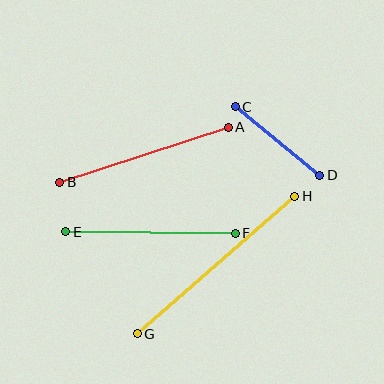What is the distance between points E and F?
The distance is approximately 170 pixels.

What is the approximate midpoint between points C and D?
The midpoint is at approximately (277, 141) pixels.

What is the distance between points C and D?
The distance is approximately 109 pixels.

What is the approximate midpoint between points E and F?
The midpoint is at approximately (151, 233) pixels.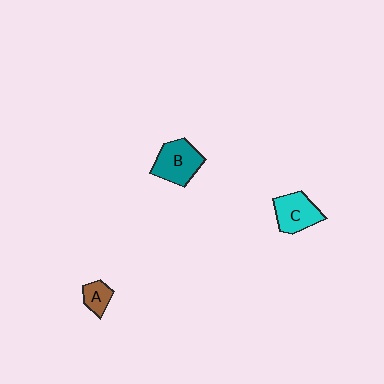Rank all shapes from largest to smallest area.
From largest to smallest: B (teal), C (cyan), A (brown).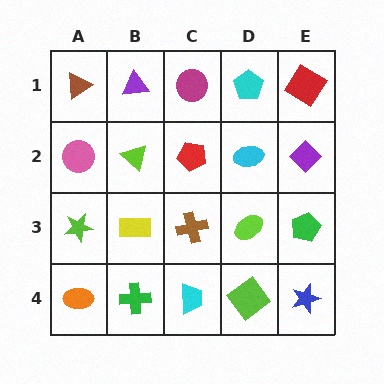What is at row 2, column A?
A pink circle.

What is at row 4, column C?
A cyan trapezoid.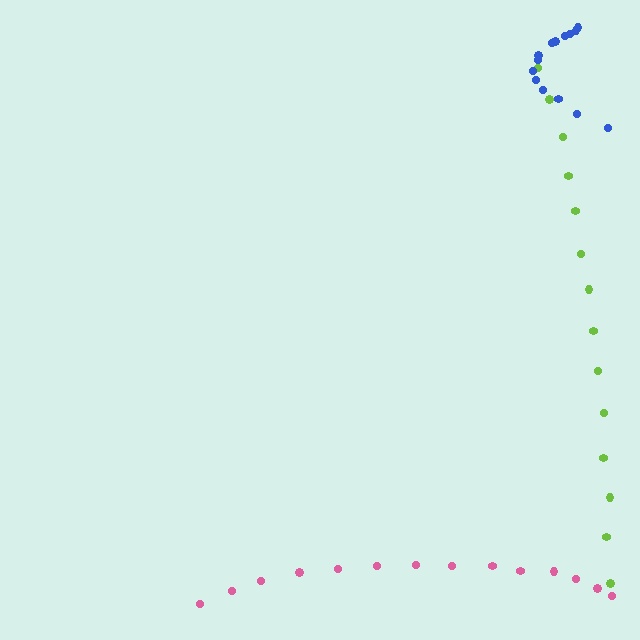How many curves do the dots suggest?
There are 3 distinct paths.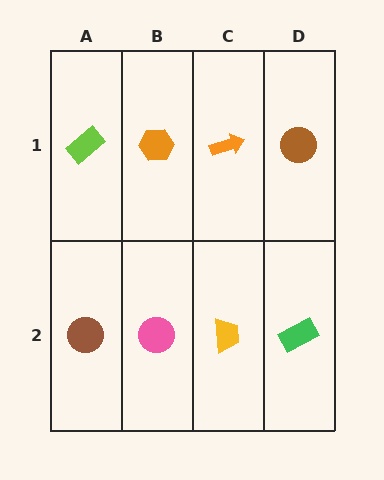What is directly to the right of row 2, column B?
A yellow trapezoid.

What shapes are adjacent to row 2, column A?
A lime rectangle (row 1, column A), a pink circle (row 2, column B).